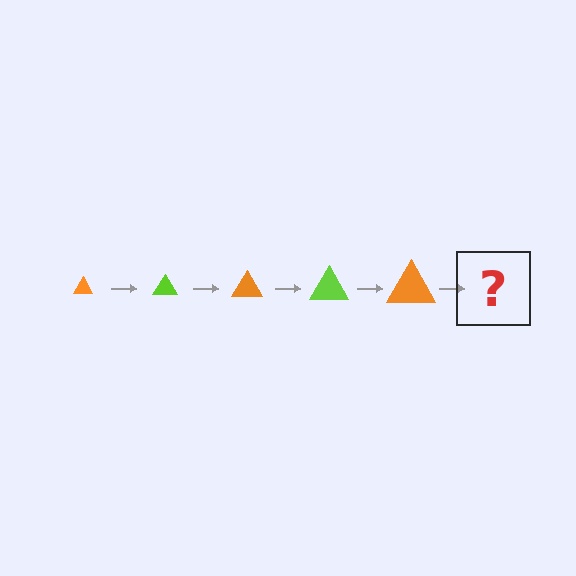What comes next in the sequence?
The next element should be a lime triangle, larger than the previous one.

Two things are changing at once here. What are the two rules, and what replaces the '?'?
The two rules are that the triangle grows larger each step and the color cycles through orange and lime. The '?' should be a lime triangle, larger than the previous one.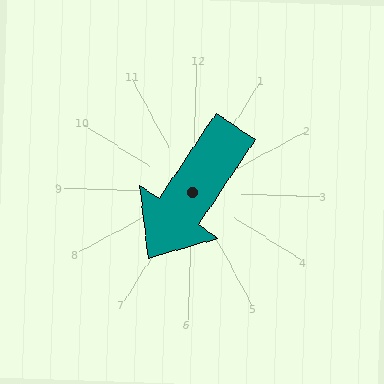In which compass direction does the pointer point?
Southwest.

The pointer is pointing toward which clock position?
Roughly 7 o'clock.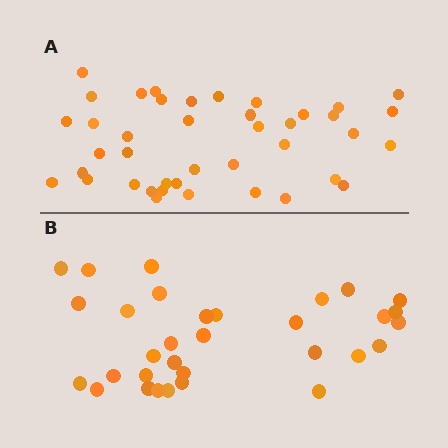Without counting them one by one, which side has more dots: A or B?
Region A (the top region) has more dots.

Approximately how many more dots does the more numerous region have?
Region A has roughly 8 or so more dots than region B.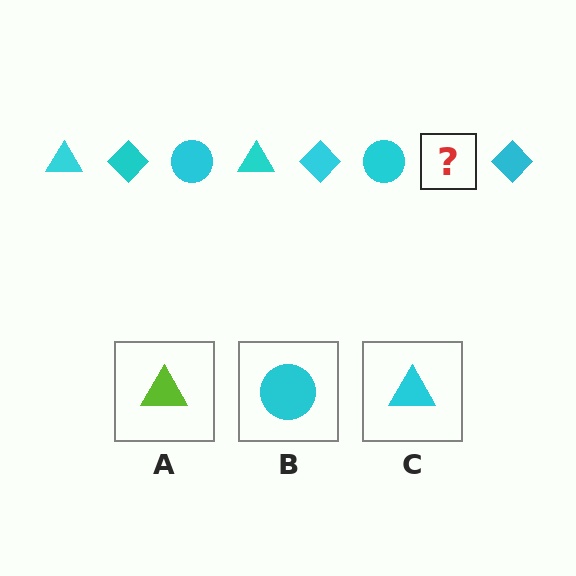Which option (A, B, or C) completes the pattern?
C.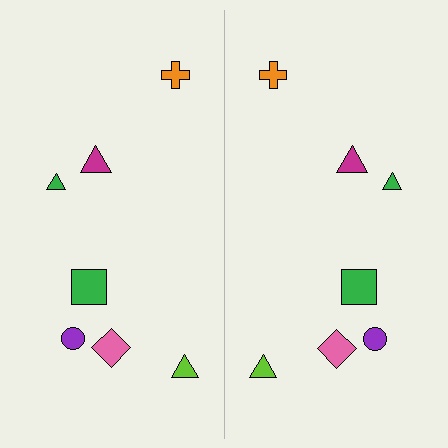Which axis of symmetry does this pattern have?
The pattern has a vertical axis of symmetry running through the center of the image.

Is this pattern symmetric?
Yes, this pattern has bilateral (reflection) symmetry.